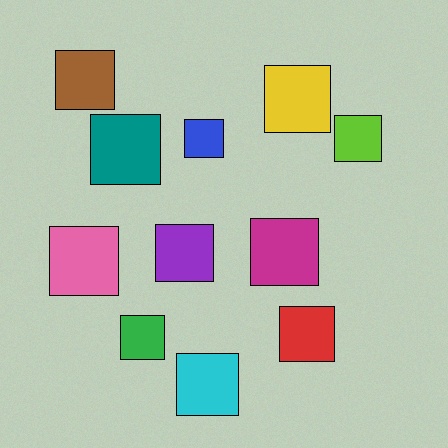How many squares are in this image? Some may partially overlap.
There are 11 squares.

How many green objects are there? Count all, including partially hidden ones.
There is 1 green object.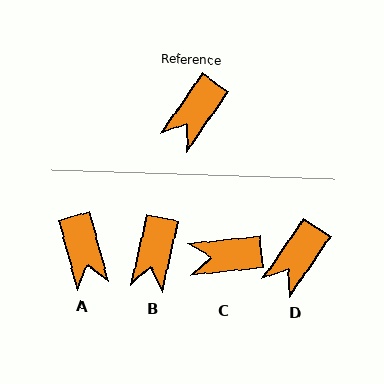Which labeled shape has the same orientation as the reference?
D.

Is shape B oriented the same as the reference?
No, it is off by about 22 degrees.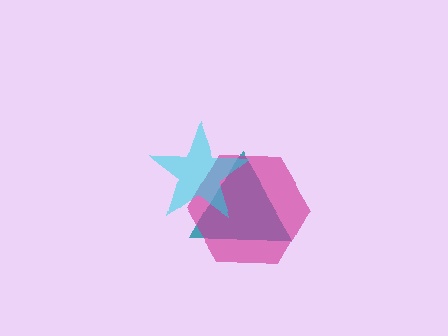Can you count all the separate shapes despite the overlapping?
Yes, there are 3 separate shapes.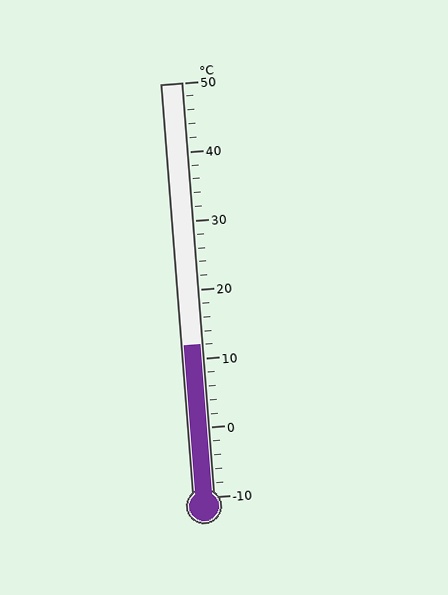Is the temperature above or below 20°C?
The temperature is below 20°C.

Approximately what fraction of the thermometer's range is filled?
The thermometer is filled to approximately 35% of its range.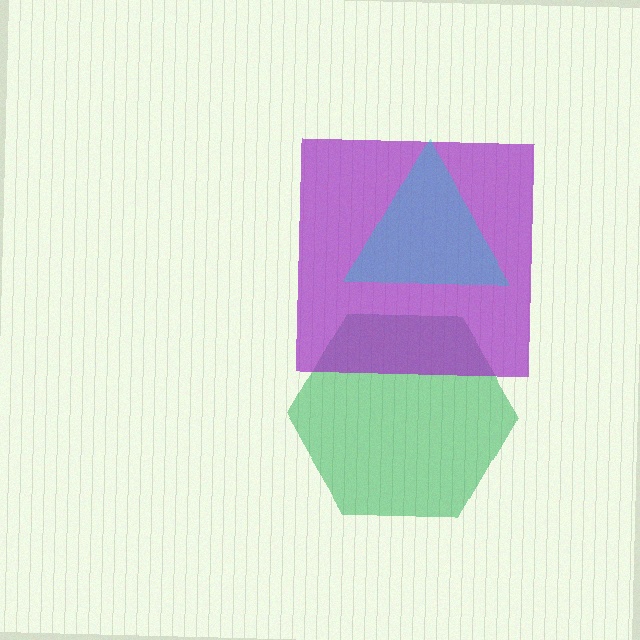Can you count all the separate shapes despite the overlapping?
Yes, there are 3 separate shapes.